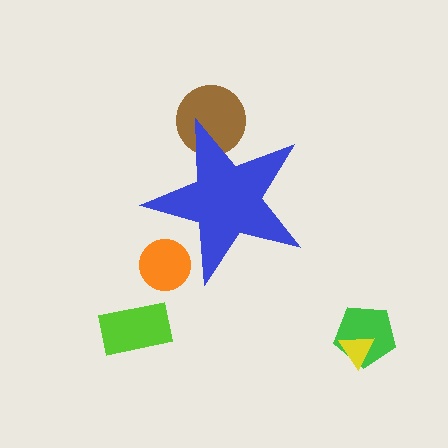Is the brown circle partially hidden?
Yes, the brown circle is partially hidden behind the blue star.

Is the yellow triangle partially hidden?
No, the yellow triangle is fully visible.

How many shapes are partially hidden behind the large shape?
2 shapes are partially hidden.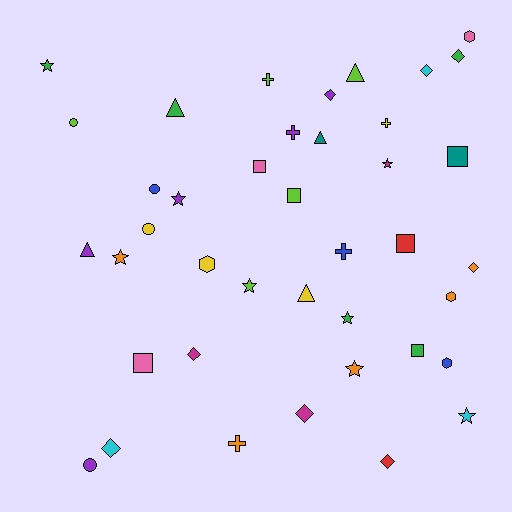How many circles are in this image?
There are 4 circles.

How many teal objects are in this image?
There are 2 teal objects.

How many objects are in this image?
There are 40 objects.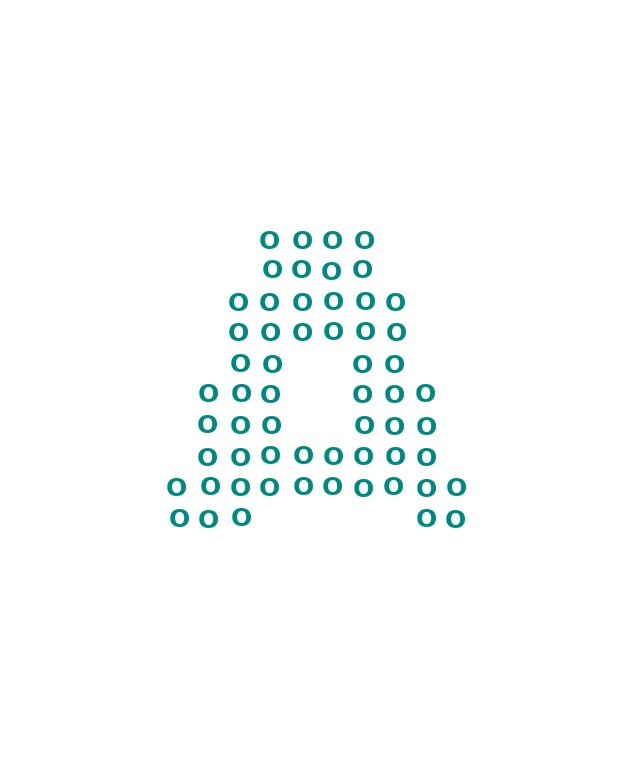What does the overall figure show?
The overall figure shows the letter A.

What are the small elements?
The small elements are letter O's.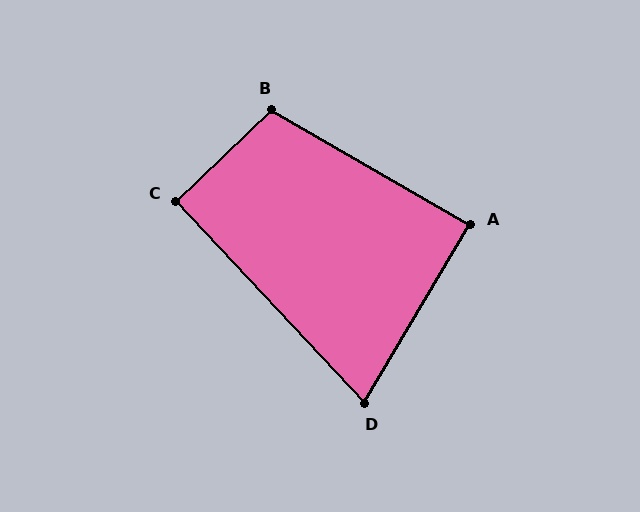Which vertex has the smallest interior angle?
D, at approximately 74 degrees.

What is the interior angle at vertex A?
Approximately 89 degrees (approximately right).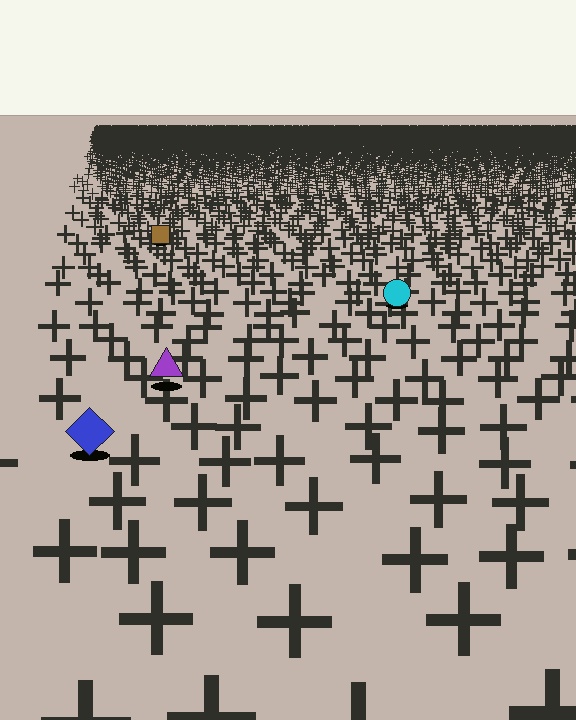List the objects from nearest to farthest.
From nearest to farthest: the blue diamond, the purple triangle, the cyan circle, the brown square.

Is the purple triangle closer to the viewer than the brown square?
Yes. The purple triangle is closer — you can tell from the texture gradient: the ground texture is coarser near it.